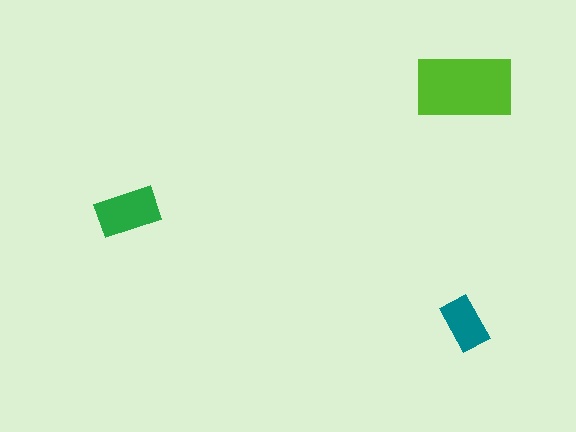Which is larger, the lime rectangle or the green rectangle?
The lime one.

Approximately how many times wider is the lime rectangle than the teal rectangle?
About 2 times wider.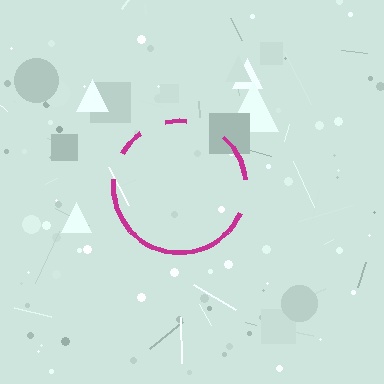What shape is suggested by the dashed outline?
The dashed outline suggests a circle.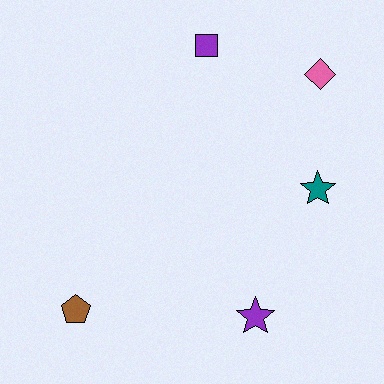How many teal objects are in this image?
There is 1 teal object.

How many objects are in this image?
There are 5 objects.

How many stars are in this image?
There are 2 stars.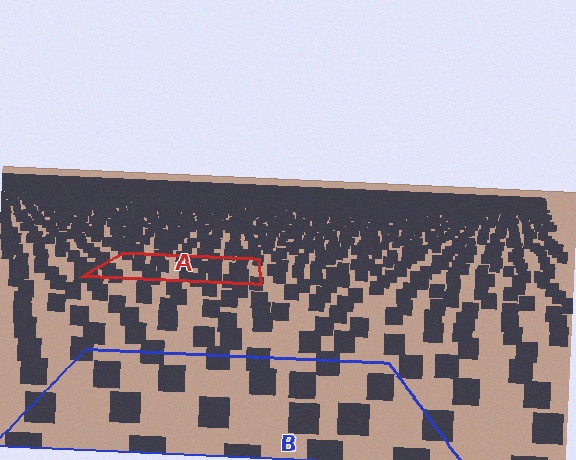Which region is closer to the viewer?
Region B is closer. The texture elements there are larger and more spread out.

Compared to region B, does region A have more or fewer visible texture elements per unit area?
Region A has more texture elements per unit area — they are packed more densely because it is farther away.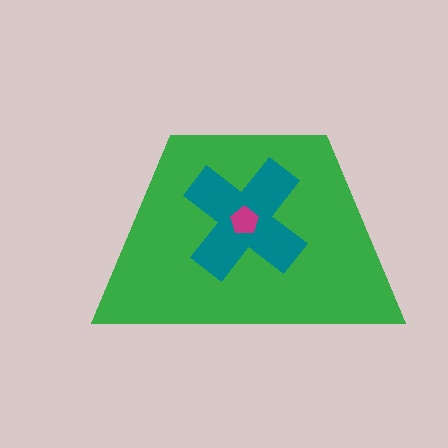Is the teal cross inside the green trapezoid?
Yes.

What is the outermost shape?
The green trapezoid.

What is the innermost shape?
The magenta pentagon.